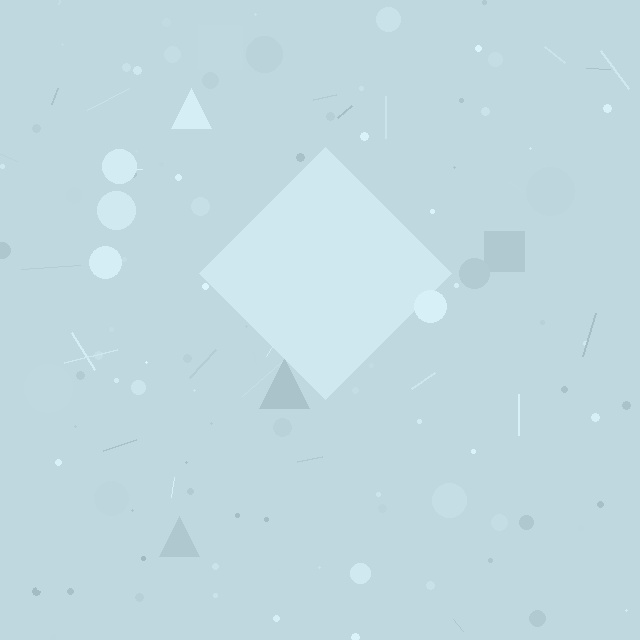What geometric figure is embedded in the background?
A diamond is embedded in the background.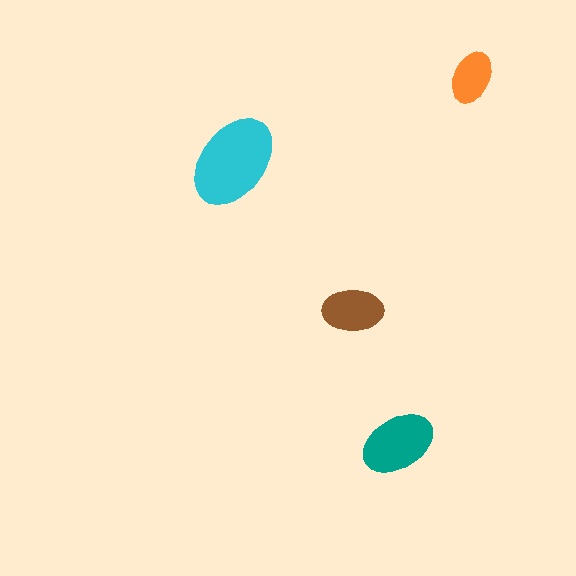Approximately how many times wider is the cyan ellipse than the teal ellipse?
About 1.5 times wider.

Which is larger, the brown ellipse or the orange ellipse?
The brown one.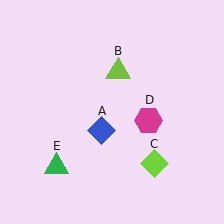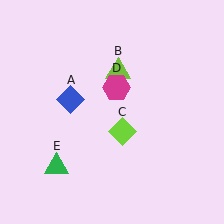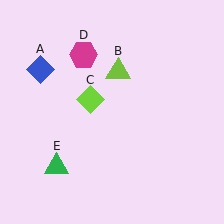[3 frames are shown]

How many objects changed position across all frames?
3 objects changed position: blue diamond (object A), lime diamond (object C), magenta hexagon (object D).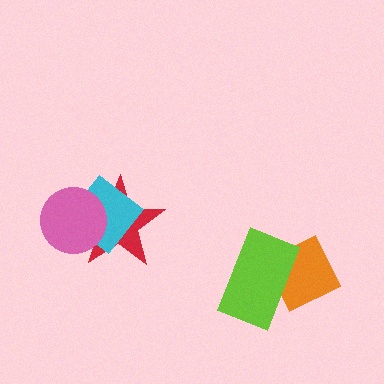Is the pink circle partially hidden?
No, no other shape covers it.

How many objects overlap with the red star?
2 objects overlap with the red star.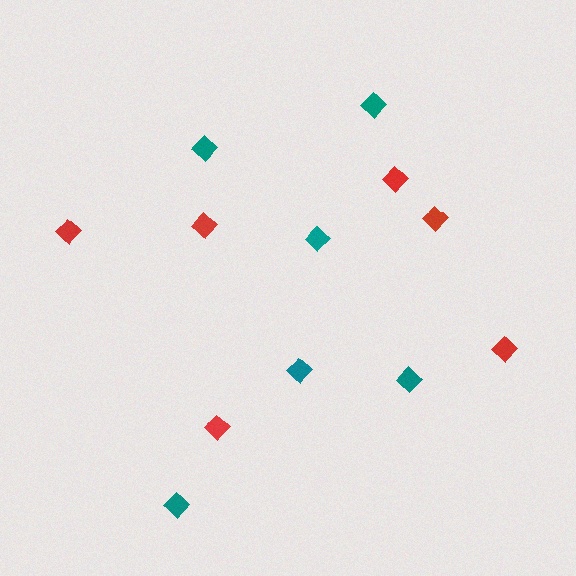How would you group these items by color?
There are 2 groups: one group of teal diamonds (6) and one group of red diamonds (6).